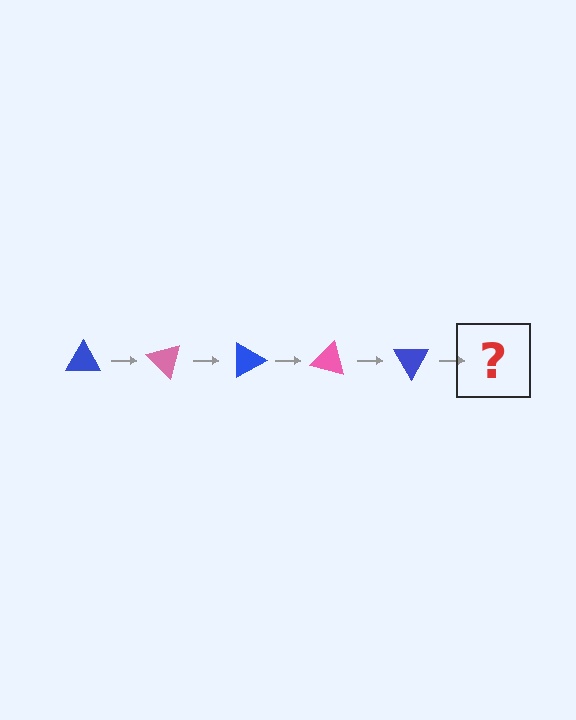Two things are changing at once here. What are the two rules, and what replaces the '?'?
The two rules are that it rotates 45 degrees each step and the color cycles through blue and pink. The '?' should be a pink triangle, rotated 225 degrees from the start.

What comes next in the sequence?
The next element should be a pink triangle, rotated 225 degrees from the start.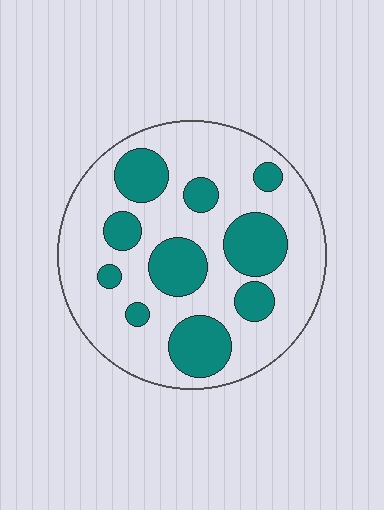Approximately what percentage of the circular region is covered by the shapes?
Approximately 30%.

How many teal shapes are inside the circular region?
10.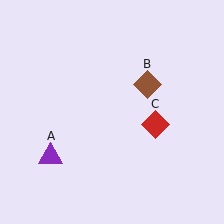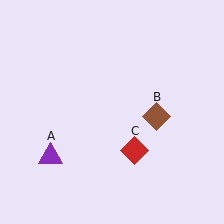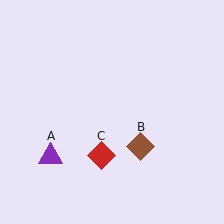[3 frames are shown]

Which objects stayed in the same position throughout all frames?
Purple triangle (object A) remained stationary.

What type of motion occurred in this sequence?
The brown diamond (object B), red diamond (object C) rotated clockwise around the center of the scene.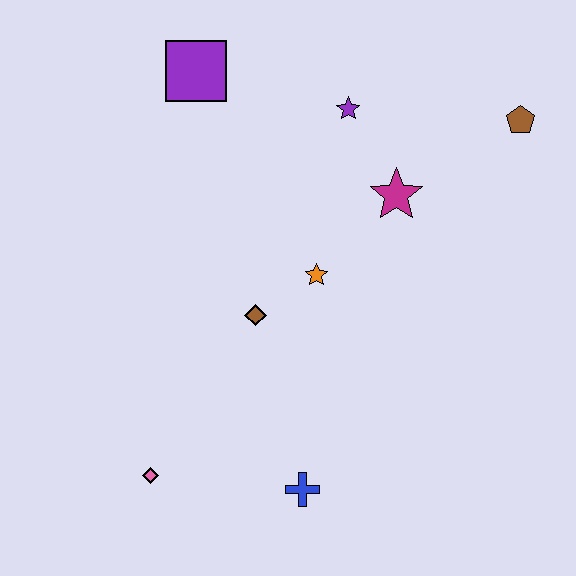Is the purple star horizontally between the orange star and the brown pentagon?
Yes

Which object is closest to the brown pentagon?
The magenta star is closest to the brown pentagon.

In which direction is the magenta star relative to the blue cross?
The magenta star is above the blue cross.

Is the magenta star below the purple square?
Yes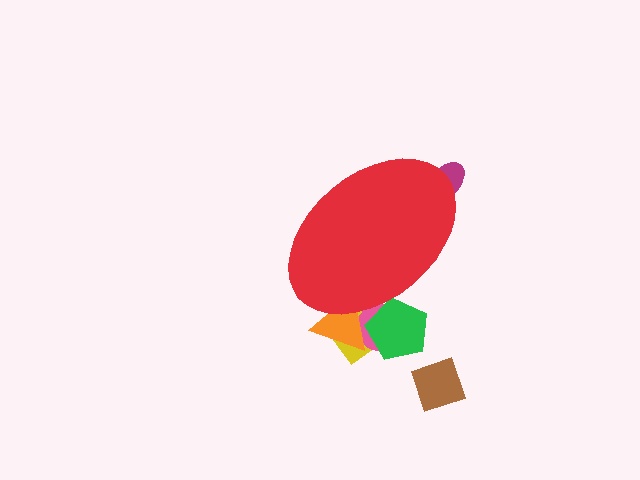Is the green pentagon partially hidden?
Yes, the green pentagon is partially hidden behind the red ellipse.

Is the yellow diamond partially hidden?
Yes, the yellow diamond is partially hidden behind the red ellipse.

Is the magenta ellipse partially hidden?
Yes, the magenta ellipse is partially hidden behind the red ellipse.